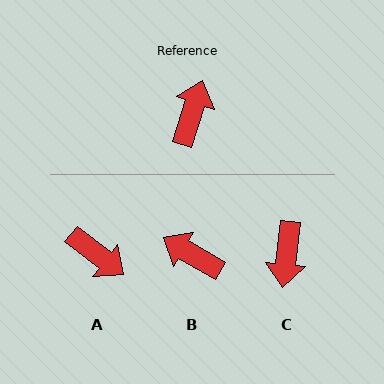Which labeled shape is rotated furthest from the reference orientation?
C, about 169 degrees away.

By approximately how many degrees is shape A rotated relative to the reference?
Approximately 110 degrees clockwise.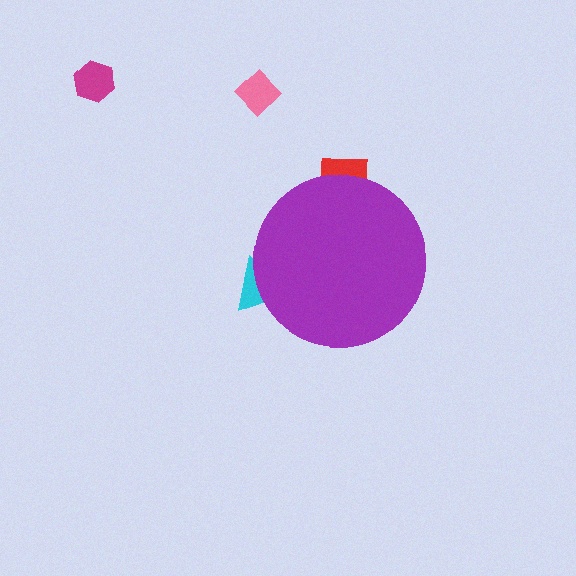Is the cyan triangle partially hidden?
Yes, the cyan triangle is partially hidden behind the purple circle.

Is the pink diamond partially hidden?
No, the pink diamond is fully visible.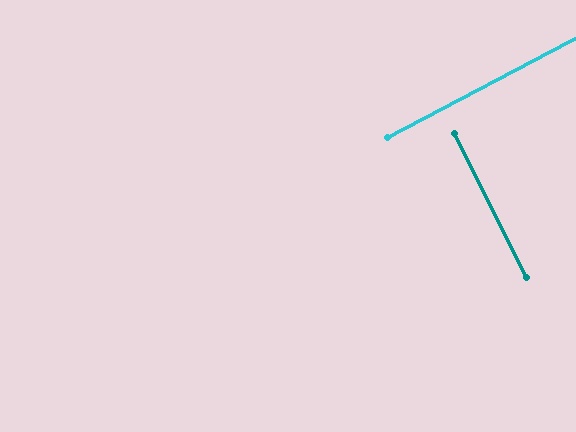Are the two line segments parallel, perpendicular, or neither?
Perpendicular — they meet at approximately 89°.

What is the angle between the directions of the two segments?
Approximately 89 degrees.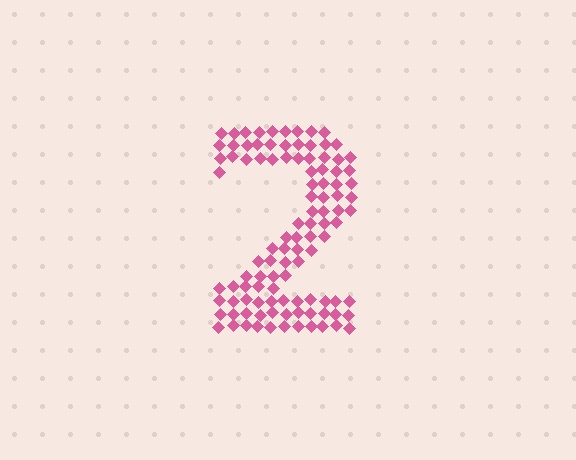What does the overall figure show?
The overall figure shows the digit 2.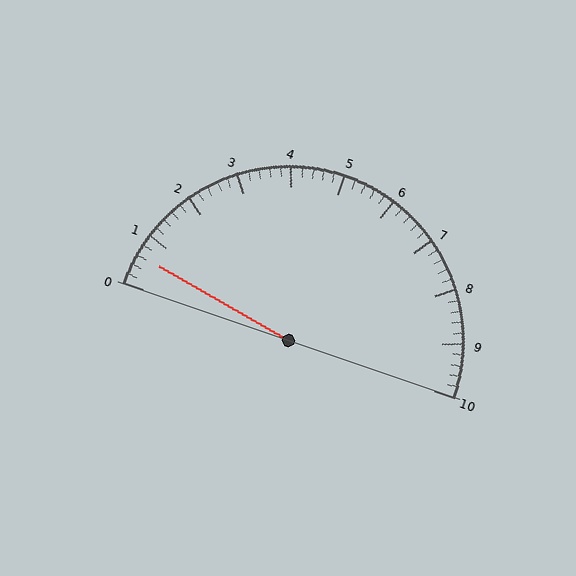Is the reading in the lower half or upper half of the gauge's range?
The reading is in the lower half of the range (0 to 10).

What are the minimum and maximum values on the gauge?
The gauge ranges from 0 to 10.